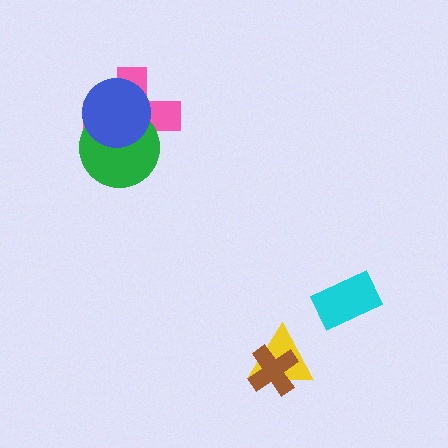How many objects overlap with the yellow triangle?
1 object overlaps with the yellow triangle.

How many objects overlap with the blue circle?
2 objects overlap with the blue circle.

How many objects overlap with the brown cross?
1 object overlaps with the brown cross.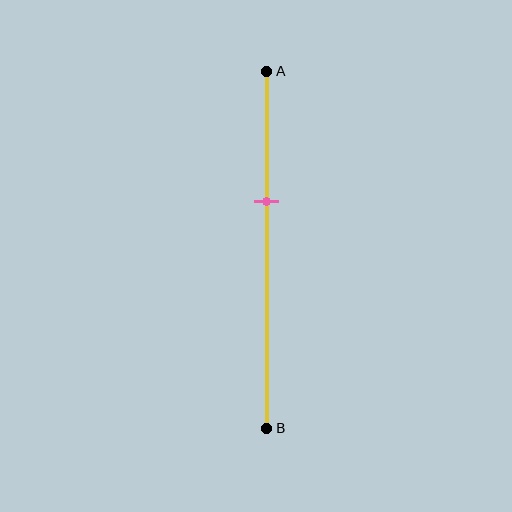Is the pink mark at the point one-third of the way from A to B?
No, the mark is at about 35% from A, not at the 33% one-third point.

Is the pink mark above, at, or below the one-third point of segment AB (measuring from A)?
The pink mark is below the one-third point of segment AB.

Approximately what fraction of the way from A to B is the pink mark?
The pink mark is approximately 35% of the way from A to B.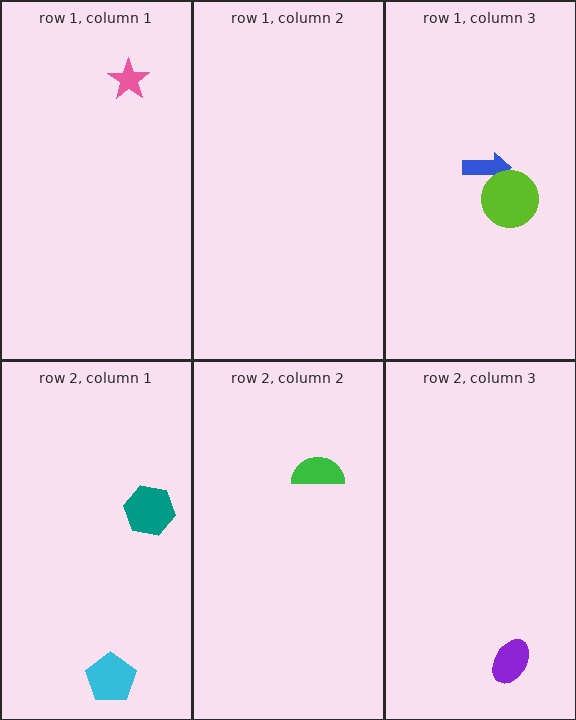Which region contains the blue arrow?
The row 1, column 3 region.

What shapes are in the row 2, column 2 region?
The green semicircle.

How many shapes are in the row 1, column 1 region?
1.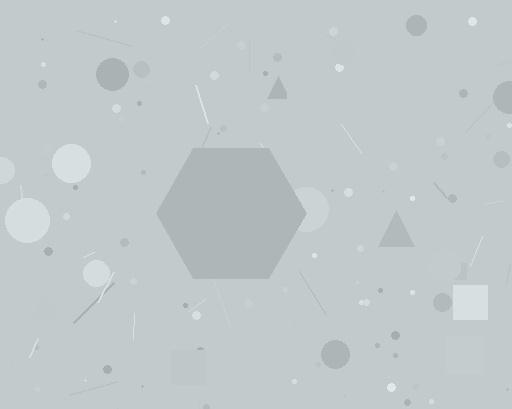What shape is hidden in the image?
A hexagon is hidden in the image.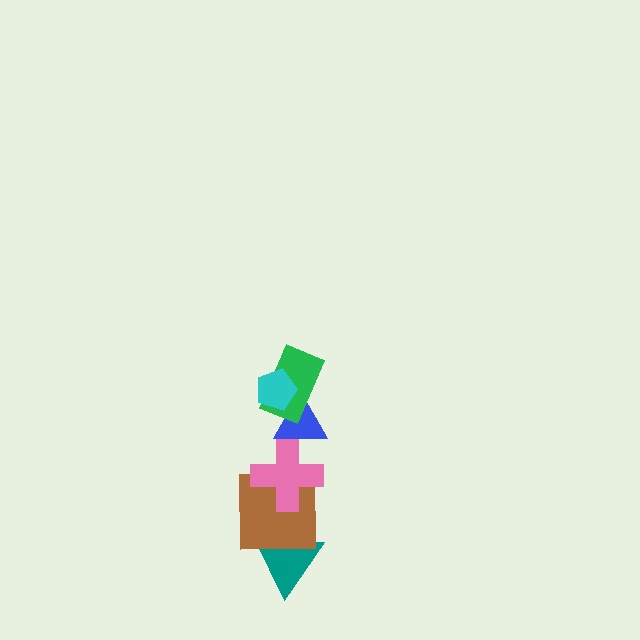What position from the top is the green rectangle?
The green rectangle is 2nd from the top.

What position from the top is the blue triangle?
The blue triangle is 3rd from the top.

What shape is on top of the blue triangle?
The green rectangle is on top of the blue triangle.